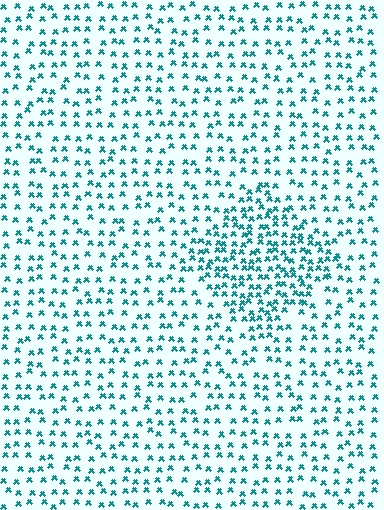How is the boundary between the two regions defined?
The boundary is defined by a change in element density (approximately 1.9x ratio). All elements are the same color, size, and shape.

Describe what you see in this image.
The image contains small teal elements arranged at two different densities. A diamond-shaped region is visible where the elements are more densely packed than the surrounding area.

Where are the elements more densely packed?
The elements are more densely packed inside the diamond boundary.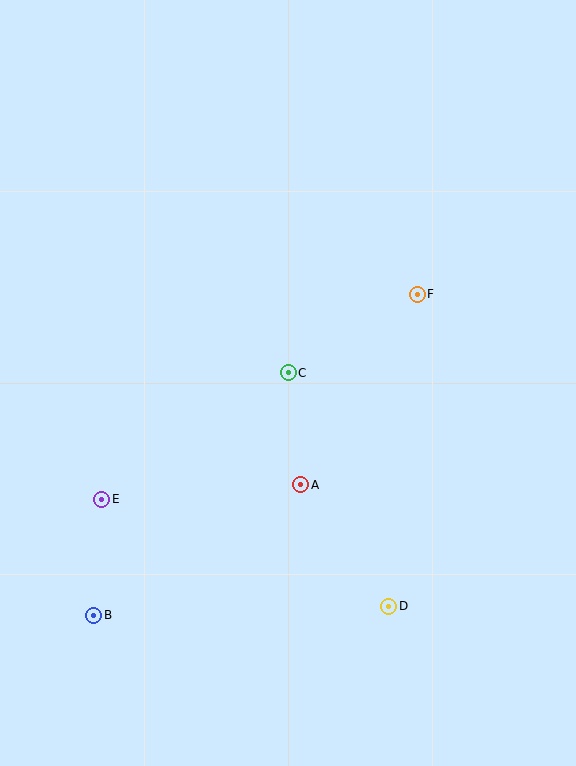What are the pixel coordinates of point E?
Point E is at (102, 499).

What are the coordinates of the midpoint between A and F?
The midpoint between A and F is at (359, 390).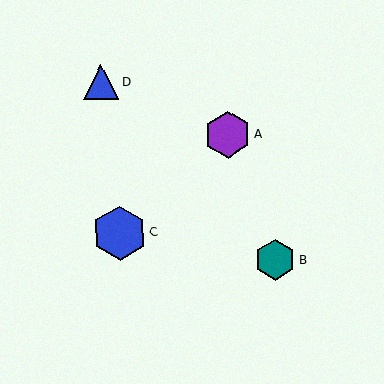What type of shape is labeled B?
Shape B is a teal hexagon.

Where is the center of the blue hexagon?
The center of the blue hexagon is at (120, 233).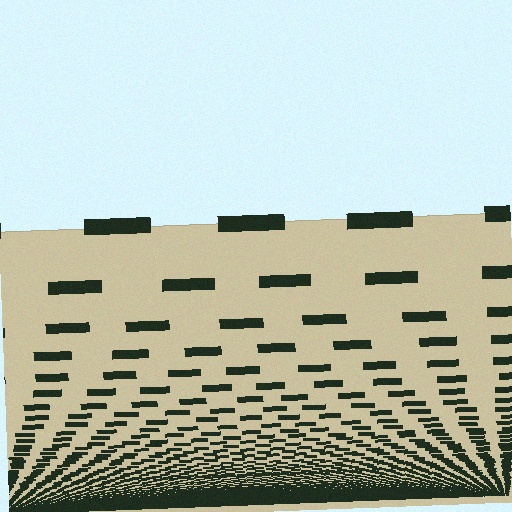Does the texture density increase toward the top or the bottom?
Density increases toward the bottom.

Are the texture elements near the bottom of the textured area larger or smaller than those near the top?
Smaller. The gradient is inverted — elements near the bottom are smaller and denser.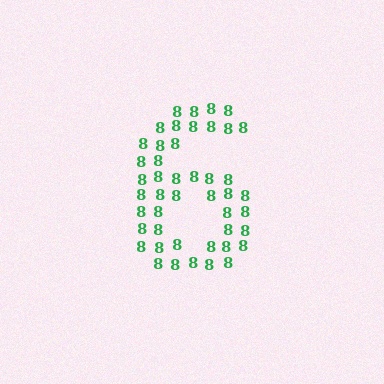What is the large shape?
The large shape is the digit 6.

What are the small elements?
The small elements are digit 8's.